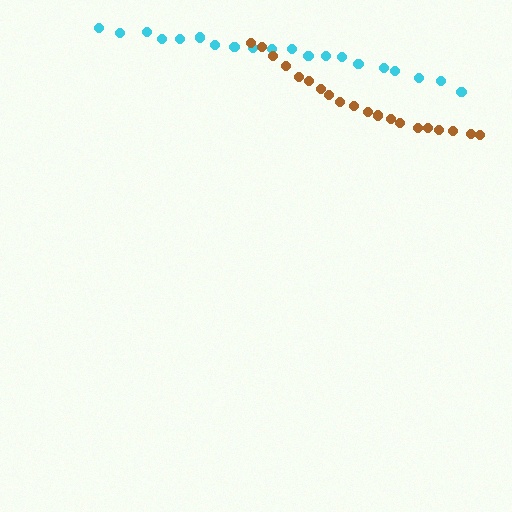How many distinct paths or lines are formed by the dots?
There are 2 distinct paths.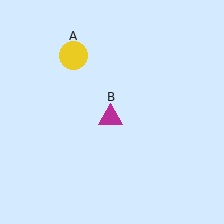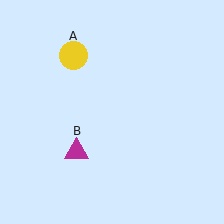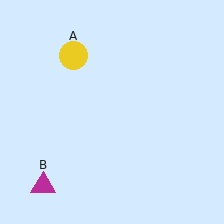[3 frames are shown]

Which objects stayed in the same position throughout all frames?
Yellow circle (object A) remained stationary.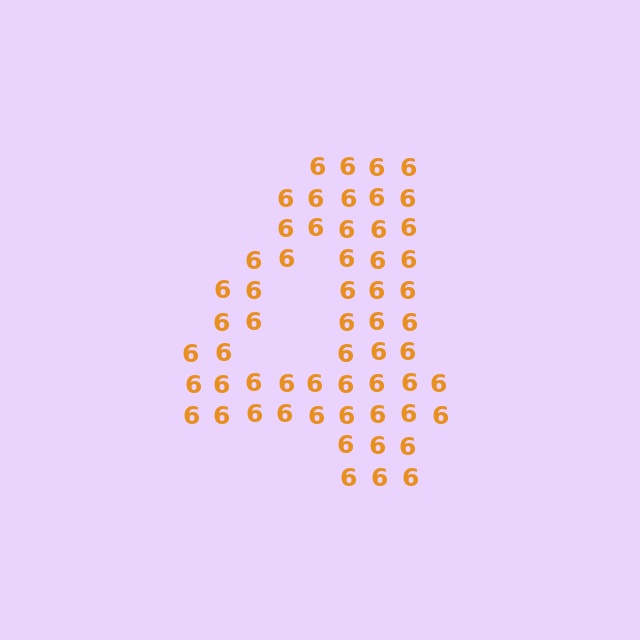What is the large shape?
The large shape is the digit 4.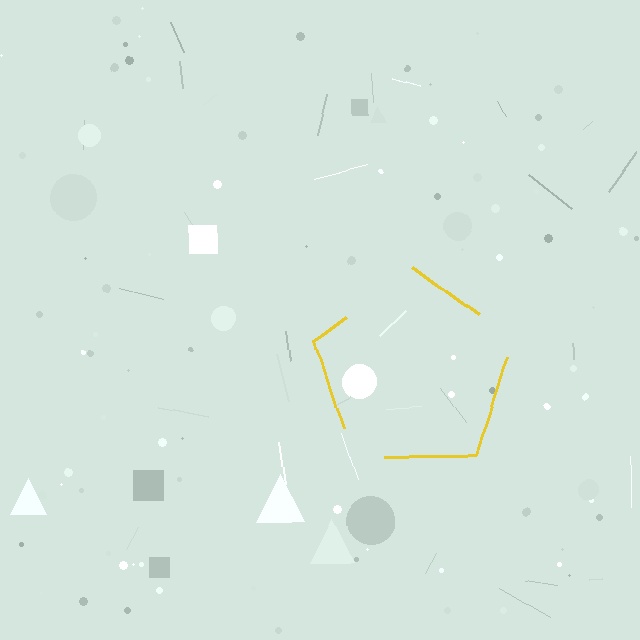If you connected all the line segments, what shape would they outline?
They would outline a pentagon.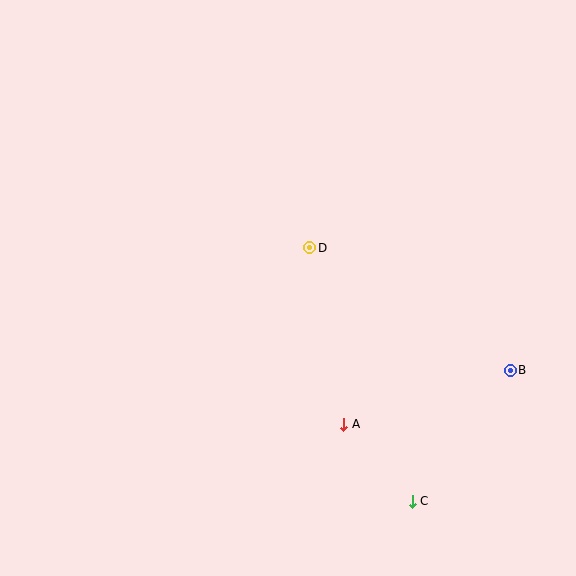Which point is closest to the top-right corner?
Point D is closest to the top-right corner.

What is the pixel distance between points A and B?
The distance between A and B is 175 pixels.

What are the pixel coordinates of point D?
Point D is at (310, 248).